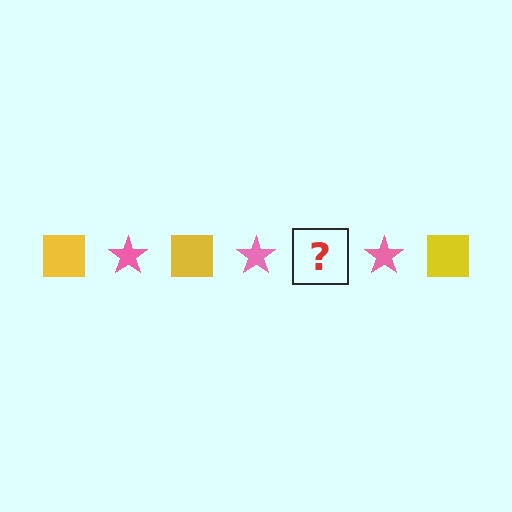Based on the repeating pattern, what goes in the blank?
The blank should be a yellow square.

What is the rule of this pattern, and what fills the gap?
The rule is that the pattern alternates between yellow square and pink star. The gap should be filled with a yellow square.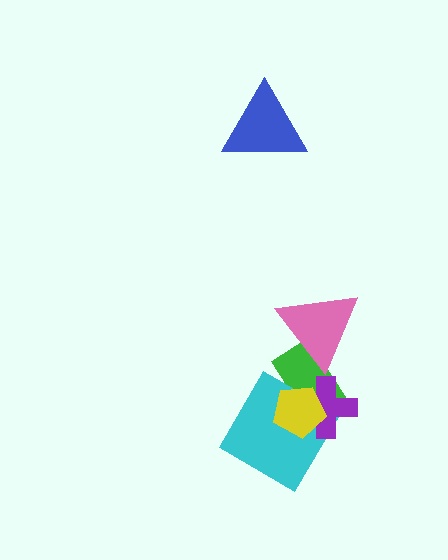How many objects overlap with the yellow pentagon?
3 objects overlap with the yellow pentagon.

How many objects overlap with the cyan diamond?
3 objects overlap with the cyan diamond.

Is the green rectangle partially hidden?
Yes, it is partially covered by another shape.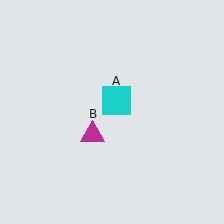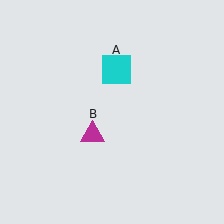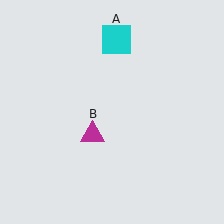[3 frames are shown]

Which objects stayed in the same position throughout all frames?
Magenta triangle (object B) remained stationary.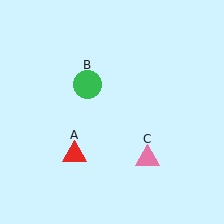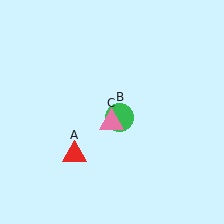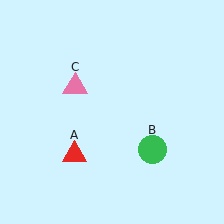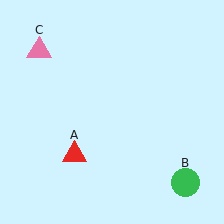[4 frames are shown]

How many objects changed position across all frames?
2 objects changed position: green circle (object B), pink triangle (object C).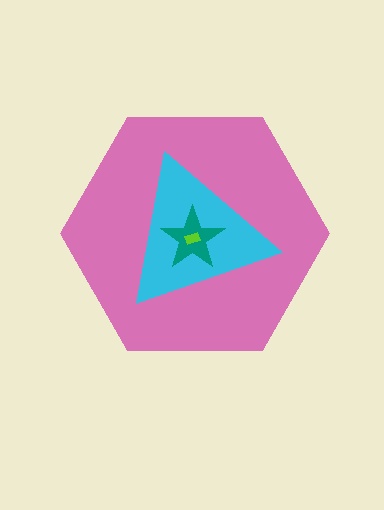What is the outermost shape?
The pink hexagon.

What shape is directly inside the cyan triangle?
The teal star.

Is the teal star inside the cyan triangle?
Yes.